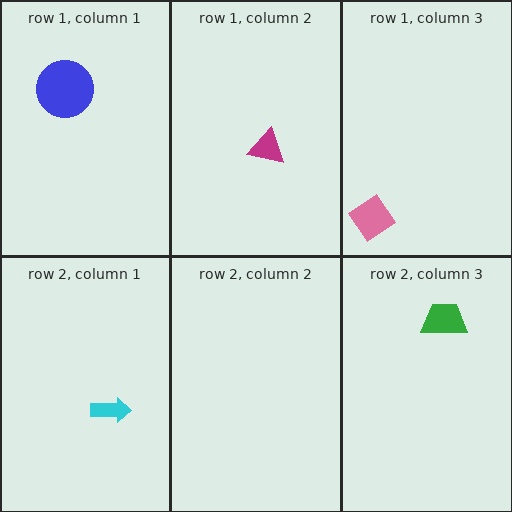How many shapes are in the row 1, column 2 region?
1.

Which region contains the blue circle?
The row 1, column 1 region.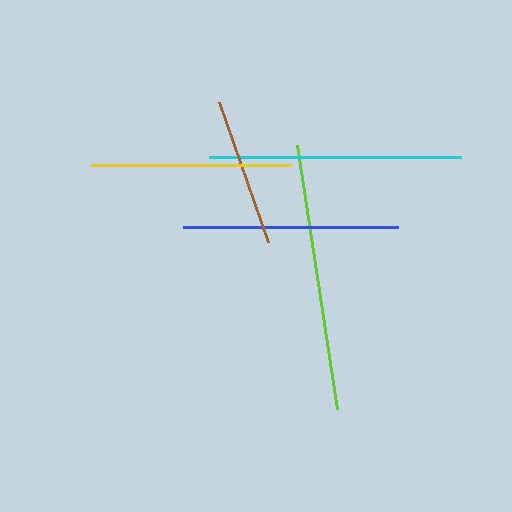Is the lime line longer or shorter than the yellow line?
The lime line is longer than the yellow line.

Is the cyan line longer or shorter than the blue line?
The cyan line is longer than the blue line.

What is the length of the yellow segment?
The yellow segment is approximately 200 pixels long.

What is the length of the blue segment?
The blue segment is approximately 215 pixels long.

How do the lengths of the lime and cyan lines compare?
The lime and cyan lines are approximately the same length.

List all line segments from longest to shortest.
From longest to shortest: lime, cyan, blue, yellow, brown.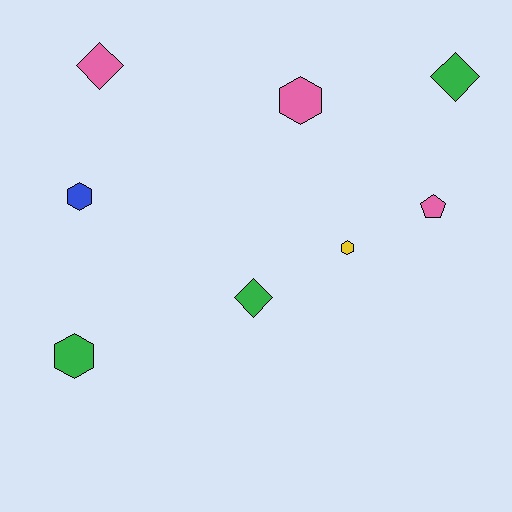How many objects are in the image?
There are 8 objects.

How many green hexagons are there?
There is 1 green hexagon.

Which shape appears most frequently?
Hexagon, with 4 objects.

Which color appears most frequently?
Pink, with 3 objects.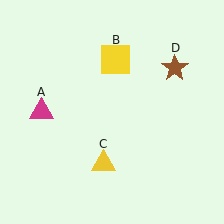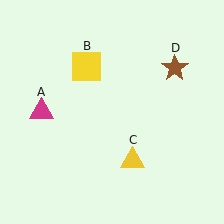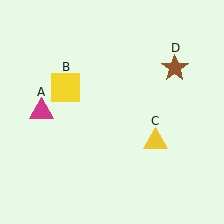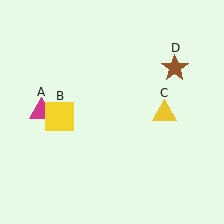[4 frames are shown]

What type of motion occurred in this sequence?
The yellow square (object B), yellow triangle (object C) rotated counterclockwise around the center of the scene.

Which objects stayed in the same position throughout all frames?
Magenta triangle (object A) and brown star (object D) remained stationary.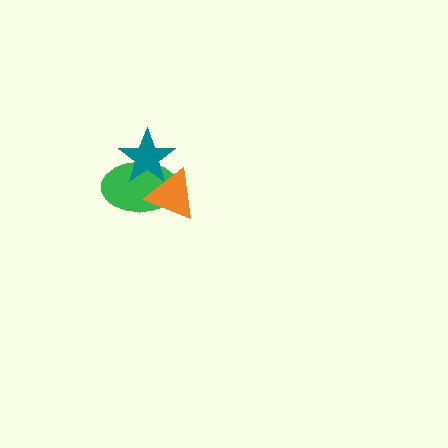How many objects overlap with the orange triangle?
2 objects overlap with the orange triangle.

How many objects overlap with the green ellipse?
2 objects overlap with the green ellipse.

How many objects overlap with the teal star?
2 objects overlap with the teal star.